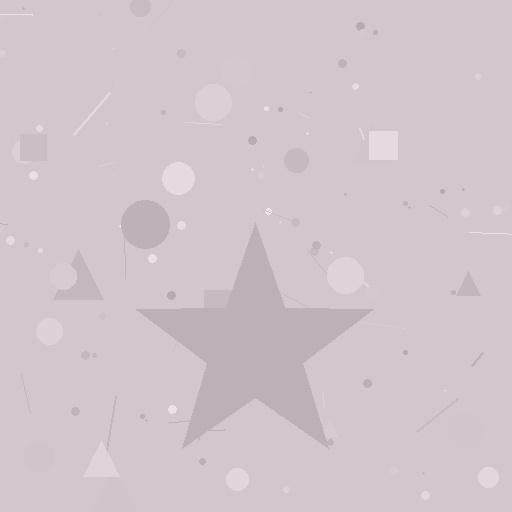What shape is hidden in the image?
A star is hidden in the image.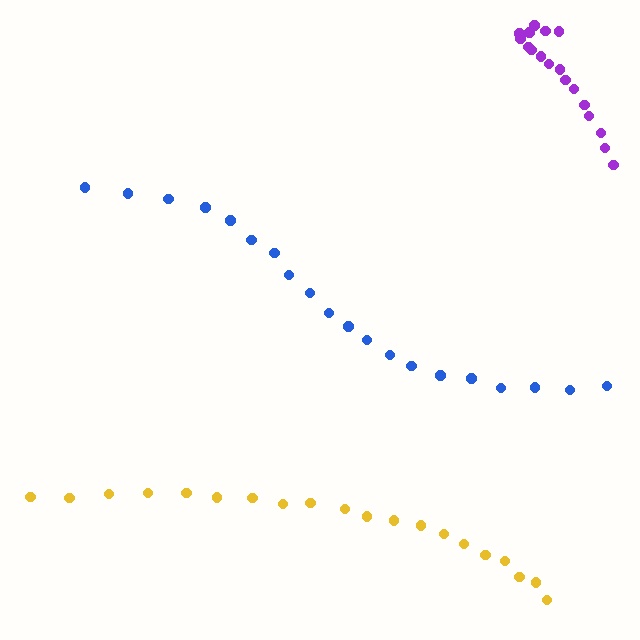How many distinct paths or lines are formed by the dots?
There are 3 distinct paths.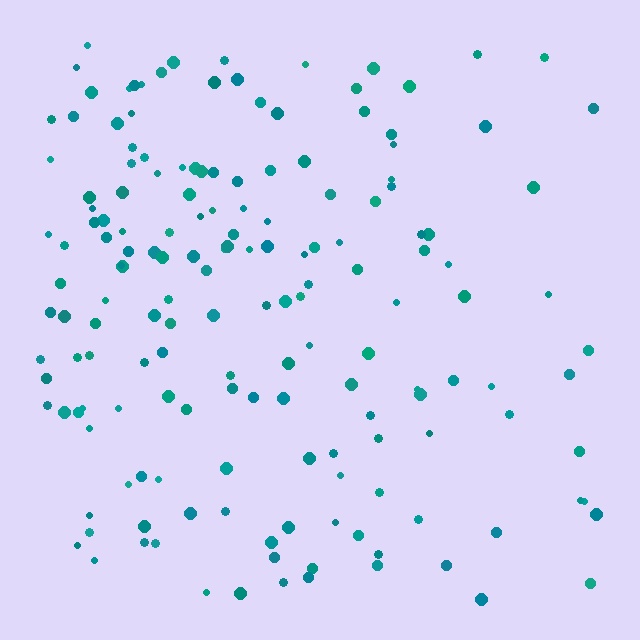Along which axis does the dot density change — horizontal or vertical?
Horizontal.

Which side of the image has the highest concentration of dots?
The left.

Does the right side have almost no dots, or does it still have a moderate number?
Still a moderate number, just noticeably fewer than the left.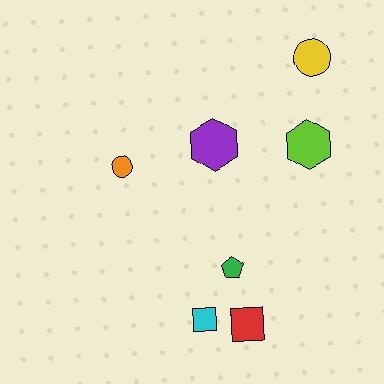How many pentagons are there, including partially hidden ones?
There is 1 pentagon.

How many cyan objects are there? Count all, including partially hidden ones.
There is 1 cyan object.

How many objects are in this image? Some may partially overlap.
There are 7 objects.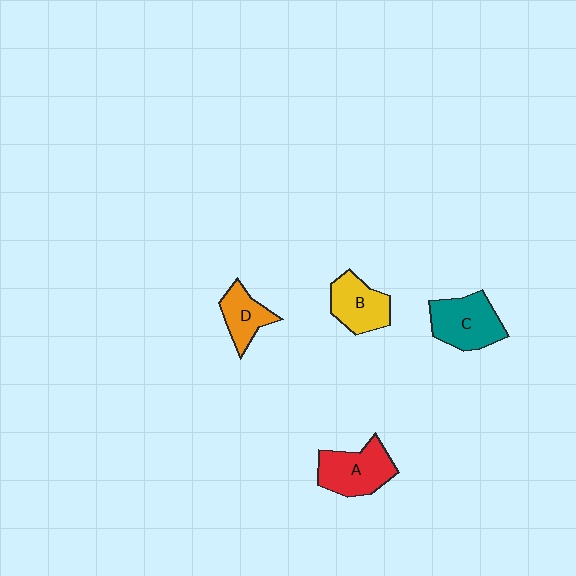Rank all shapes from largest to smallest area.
From largest to smallest: C (teal), A (red), B (yellow), D (orange).